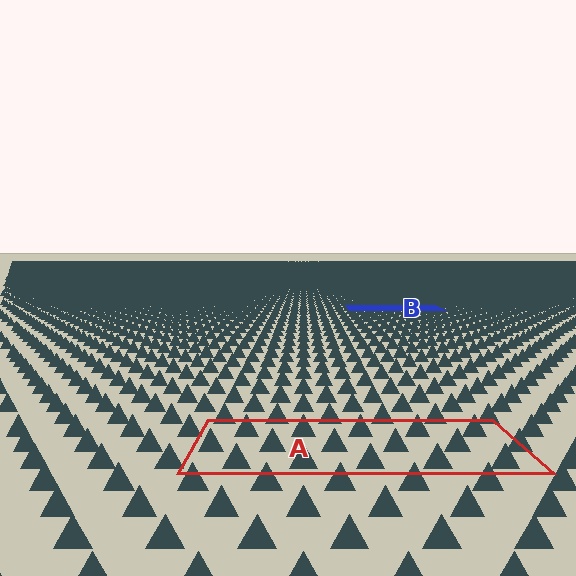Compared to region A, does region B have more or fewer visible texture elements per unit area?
Region B has more texture elements per unit area — they are packed more densely because it is farther away.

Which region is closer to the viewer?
Region A is closer. The texture elements there are larger and more spread out.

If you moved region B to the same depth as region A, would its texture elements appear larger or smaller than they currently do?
They would appear larger. At a closer depth, the same texture elements are projected at a bigger on-screen size.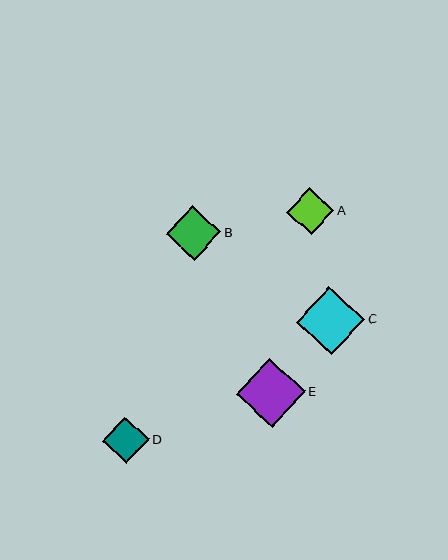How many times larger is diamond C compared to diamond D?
Diamond C is approximately 1.5 times the size of diamond D.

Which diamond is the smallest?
Diamond D is the smallest with a size of approximately 46 pixels.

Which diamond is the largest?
Diamond E is the largest with a size of approximately 69 pixels.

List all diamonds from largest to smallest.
From largest to smallest: E, C, B, A, D.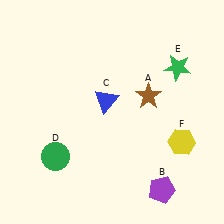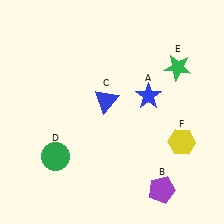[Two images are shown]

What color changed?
The star (A) changed from brown in Image 1 to blue in Image 2.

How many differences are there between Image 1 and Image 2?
There is 1 difference between the two images.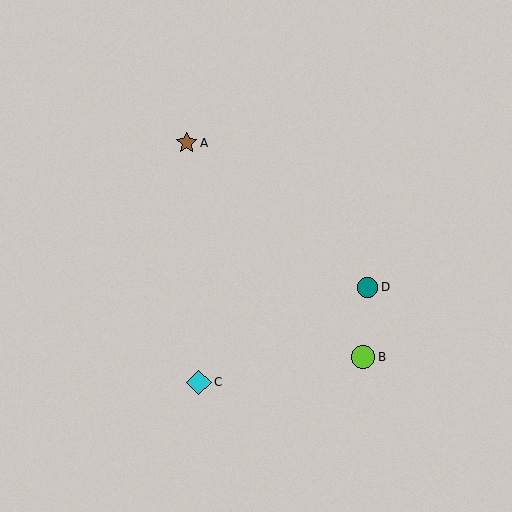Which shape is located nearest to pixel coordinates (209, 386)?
The cyan diamond (labeled C) at (199, 382) is nearest to that location.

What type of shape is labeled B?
Shape B is a lime circle.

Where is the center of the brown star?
The center of the brown star is at (187, 143).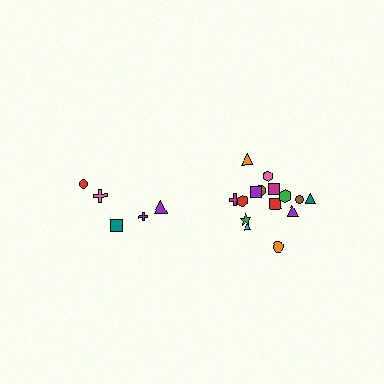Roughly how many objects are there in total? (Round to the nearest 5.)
Roughly 20 objects in total.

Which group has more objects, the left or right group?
The right group.